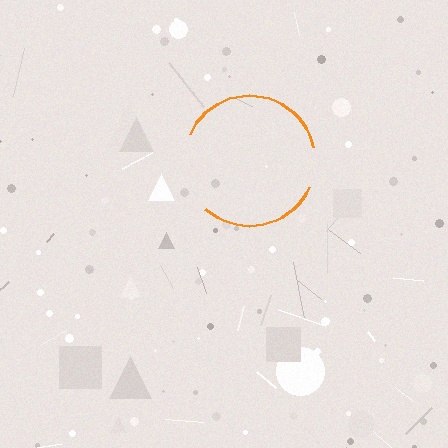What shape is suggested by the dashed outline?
The dashed outline suggests a circle.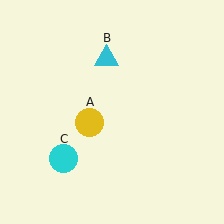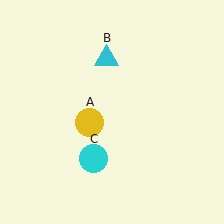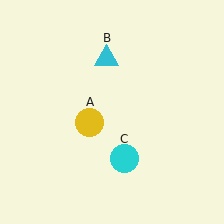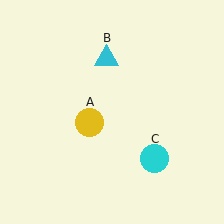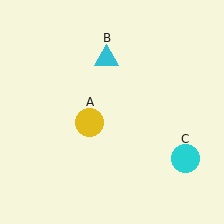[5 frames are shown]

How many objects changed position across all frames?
1 object changed position: cyan circle (object C).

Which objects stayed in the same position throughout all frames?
Yellow circle (object A) and cyan triangle (object B) remained stationary.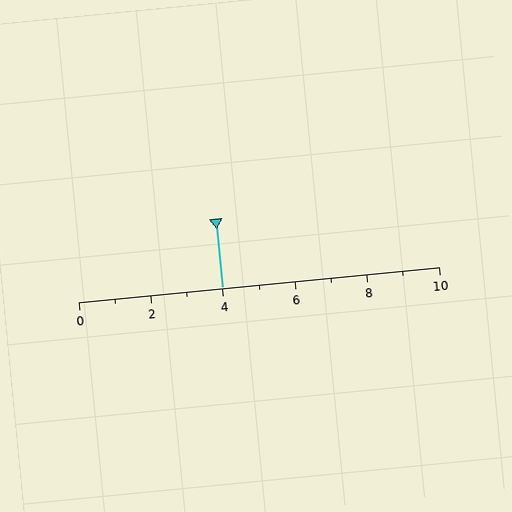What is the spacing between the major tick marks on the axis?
The major ticks are spaced 2 apart.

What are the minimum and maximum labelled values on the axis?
The axis runs from 0 to 10.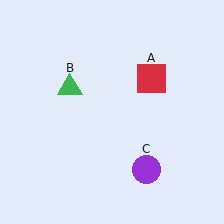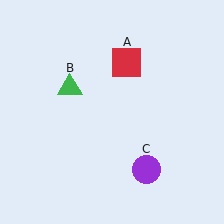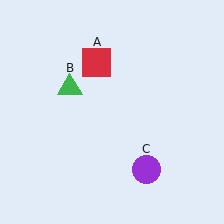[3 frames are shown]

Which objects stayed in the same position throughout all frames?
Green triangle (object B) and purple circle (object C) remained stationary.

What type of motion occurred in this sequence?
The red square (object A) rotated counterclockwise around the center of the scene.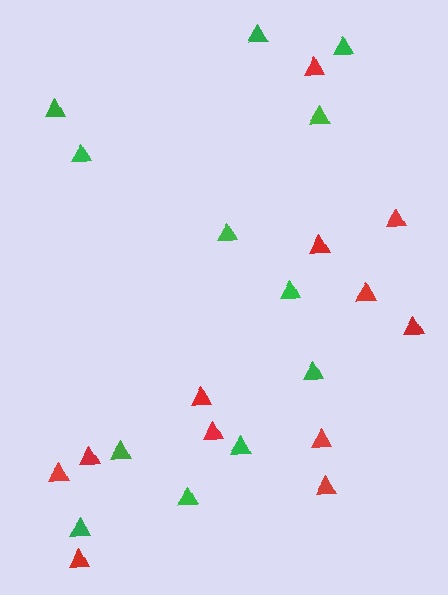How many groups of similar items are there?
There are 2 groups: one group of red triangles (12) and one group of green triangles (12).